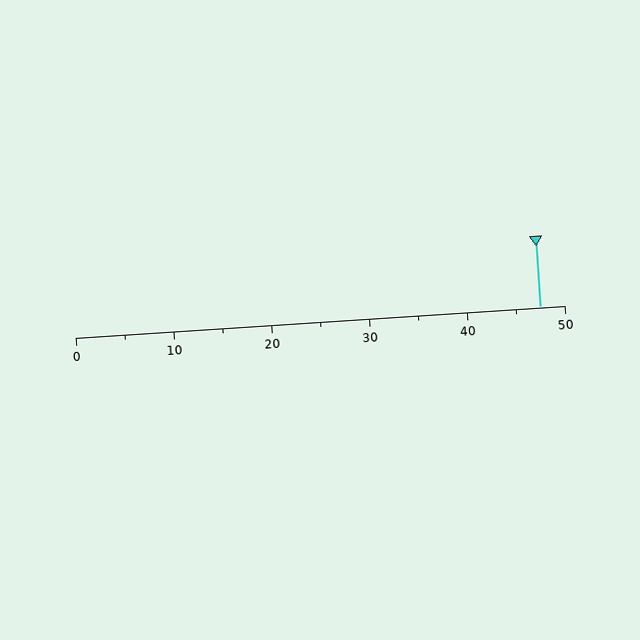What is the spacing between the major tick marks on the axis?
The major ticks are spaced 10 apart.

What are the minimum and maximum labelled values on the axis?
The axis runs from 0 to 50.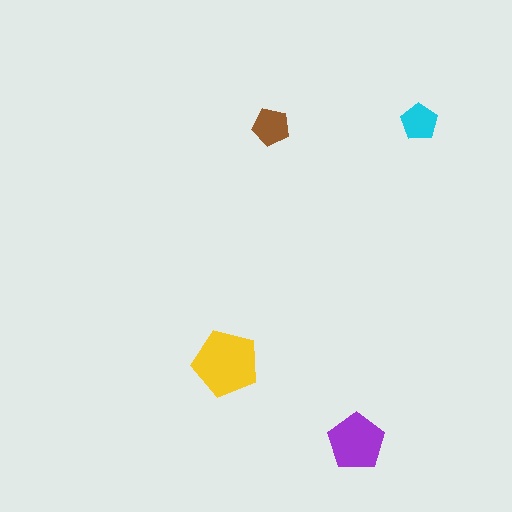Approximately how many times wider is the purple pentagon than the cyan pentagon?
About 1.5 times wider.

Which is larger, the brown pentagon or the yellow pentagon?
The yellow one.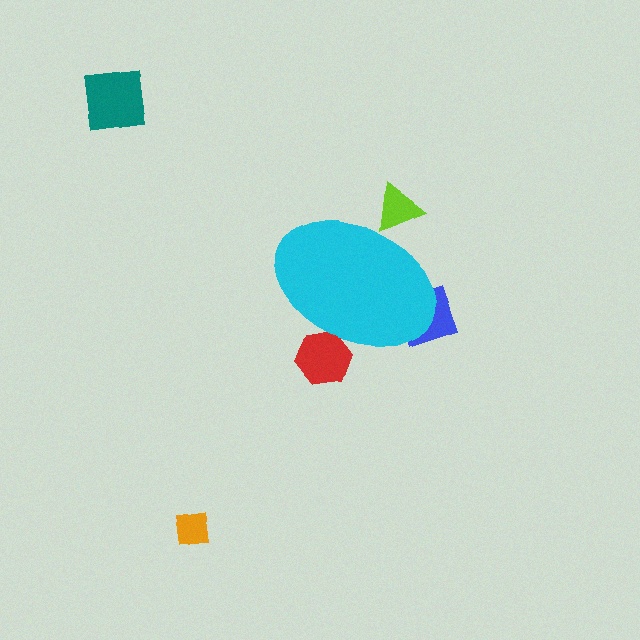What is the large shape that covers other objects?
A cyan ellipse.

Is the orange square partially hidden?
No, the orange square is fully visible.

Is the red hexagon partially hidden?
Yes, the red hexagon is partially hidden behind the cyan ellipse.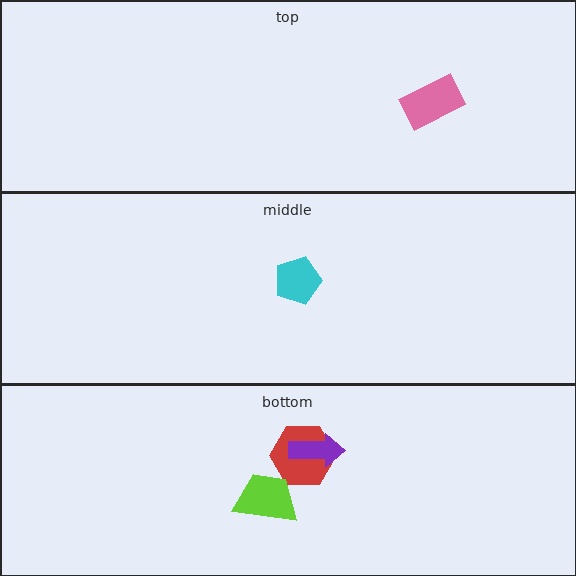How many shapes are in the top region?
1.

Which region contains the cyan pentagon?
The middle region.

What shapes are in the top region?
The pink rectangle.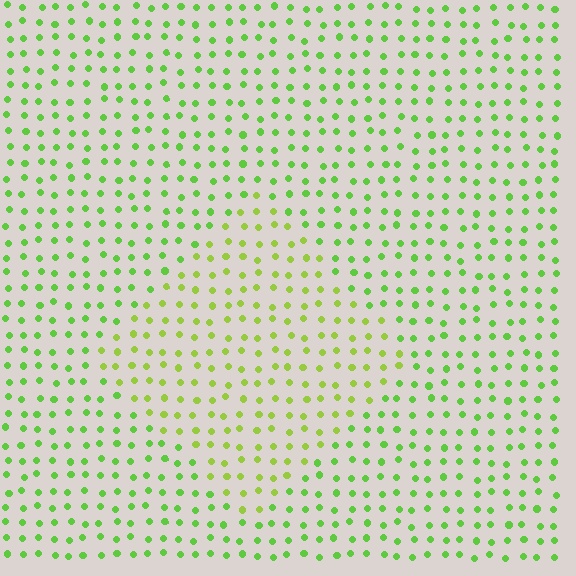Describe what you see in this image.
The image is filled with small lime elements in a uniform arrangement. A diamond-shaped region is visible where the elements are tinted to a slightly different hue, forming a subtle color boundary.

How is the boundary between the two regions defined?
The boundary is defined purely by a slight shift in hue (about 25 degrees). Spacing, size, and orientation are identical on both sides.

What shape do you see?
I see a diamond.